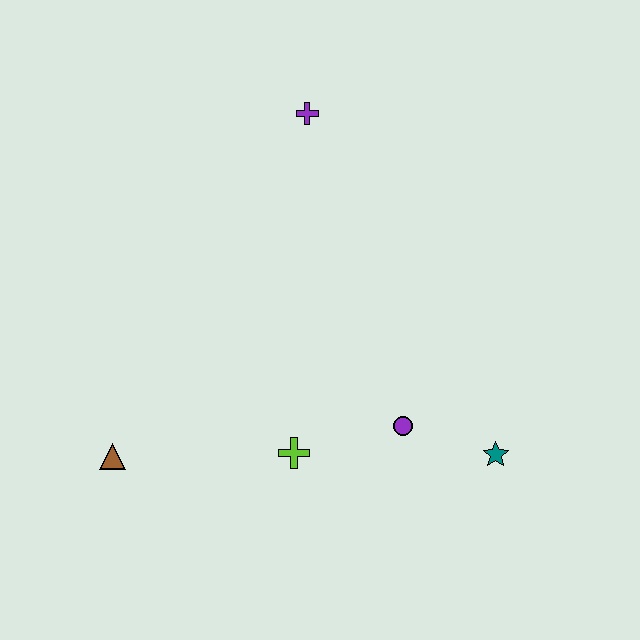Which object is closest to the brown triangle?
The lime cross is closest to the brown triangle.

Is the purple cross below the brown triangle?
No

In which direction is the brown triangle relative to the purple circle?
The brown triangle is to the left of the purple circle.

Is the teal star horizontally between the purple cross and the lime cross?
No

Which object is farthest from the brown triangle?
The purple cross is farthest from the brown triangle.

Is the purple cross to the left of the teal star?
Yes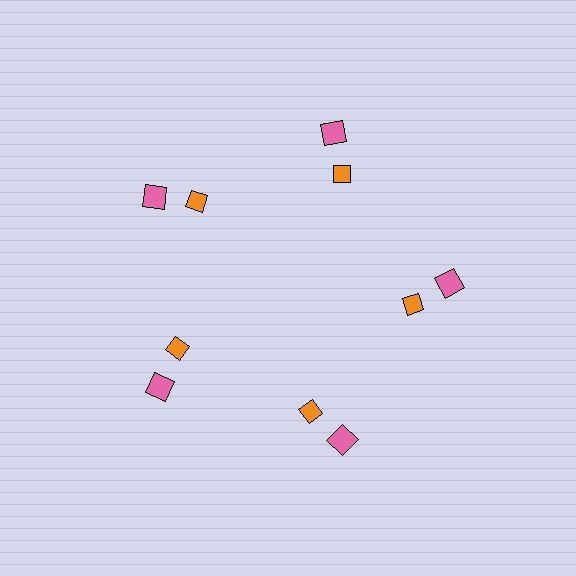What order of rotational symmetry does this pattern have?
This pattern has 5-fold rotational symmetry.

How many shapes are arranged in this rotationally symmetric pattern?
There are 10 shapes, arranged in 5 groups of 2.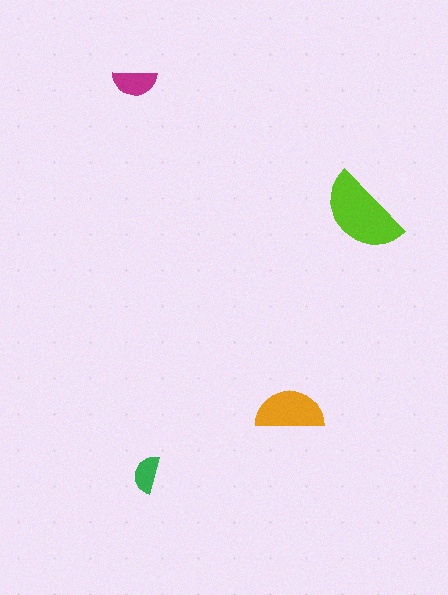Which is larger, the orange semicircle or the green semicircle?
The orange one.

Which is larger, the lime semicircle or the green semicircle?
The lime one.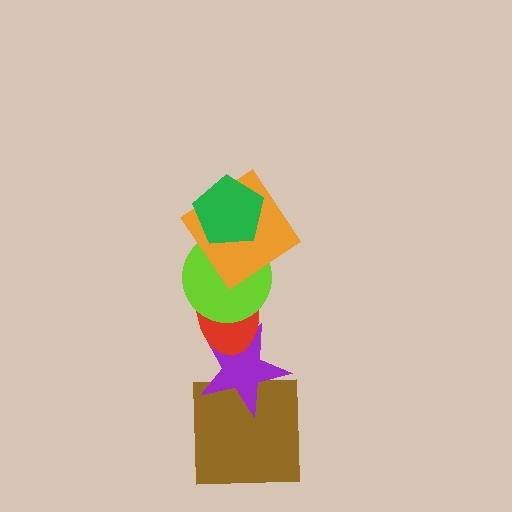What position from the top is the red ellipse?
The red ellipse is 4th from the top.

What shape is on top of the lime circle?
The orange diamond is on top of the lime circle.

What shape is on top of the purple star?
The red ellipse is on top of the purple star.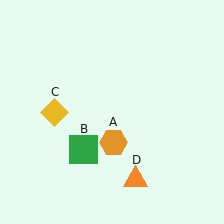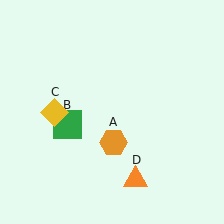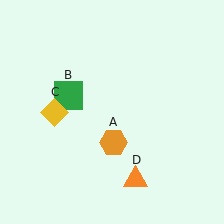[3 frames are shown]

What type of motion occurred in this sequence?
The green square (object B) rotated clockwise around the center of the scene.